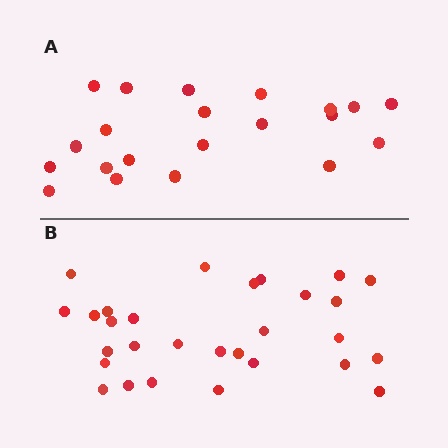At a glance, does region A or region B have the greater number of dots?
Region B (the bottom region) has more dots.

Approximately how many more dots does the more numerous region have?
Region B has roughly 8 or so more dots than region A.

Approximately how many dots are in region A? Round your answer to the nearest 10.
About 20 dots. (The exact count is 21, which rounds to 20.)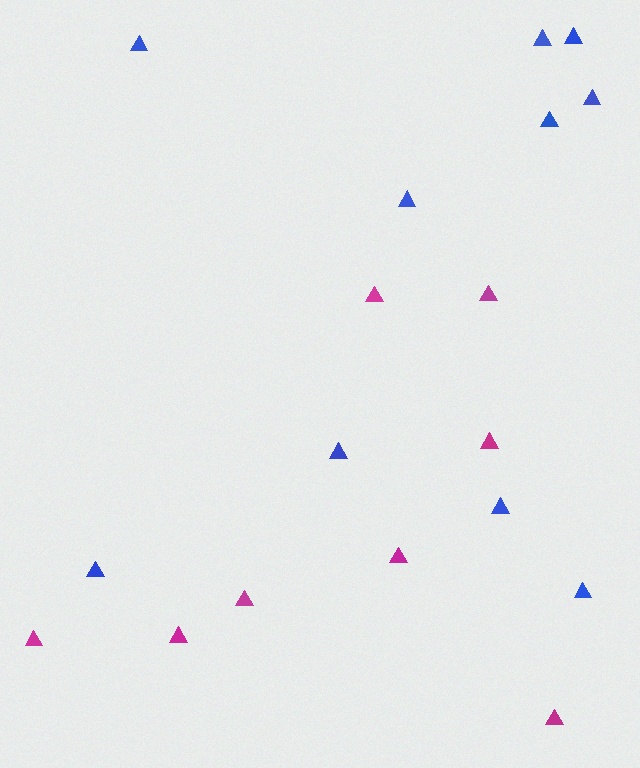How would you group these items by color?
There are 2 groups: one group of blue triangles (10) and one group of magenta triangles (8).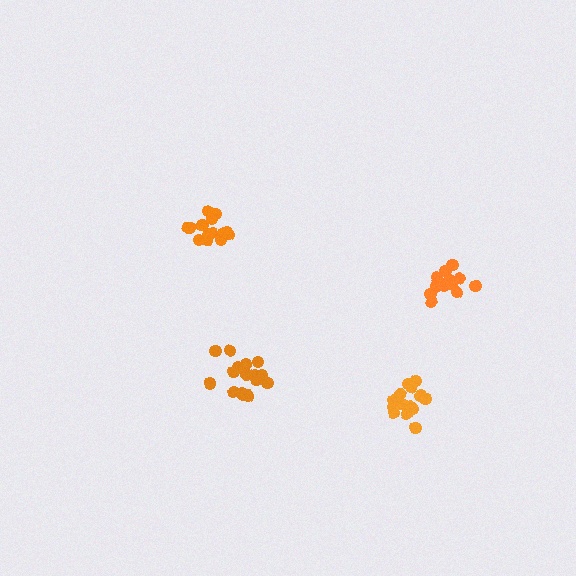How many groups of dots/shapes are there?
There are 4 groups.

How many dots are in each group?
Group 1: 16 dots, Group 2: 13 dots, Group 3: 14 dots, Group 4: 15 dots (58 total).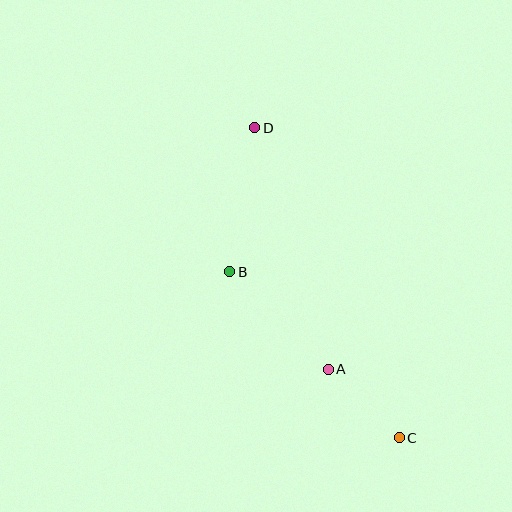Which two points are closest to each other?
Points A and C are closest to each other.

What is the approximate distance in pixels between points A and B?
The distance between A and B is approximately 139 pixels.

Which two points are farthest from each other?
Points C and D are farthest from each other.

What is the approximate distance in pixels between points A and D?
The distance between A and D is approximately 253 pixels.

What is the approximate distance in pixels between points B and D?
The distance between B and D is approximately 146 pixels.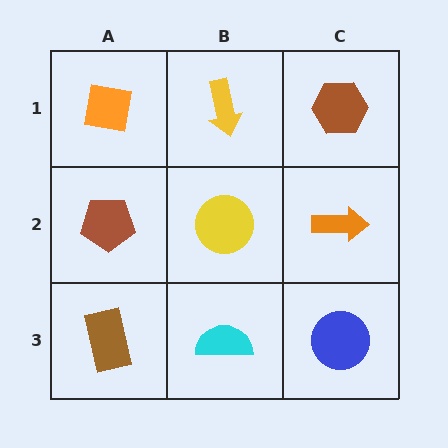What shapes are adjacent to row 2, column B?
A yellow arrow (row 1, column B), a cyan semicircle (row 3, column B), a brown pentagon (row 2, column A), an orange arrow (row 2, column C).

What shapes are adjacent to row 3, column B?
A yellow circle (row 2, column B), a brown rectangle (row 3, column A), a blue circle (row 3, column C).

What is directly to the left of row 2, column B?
A brown pentagon.